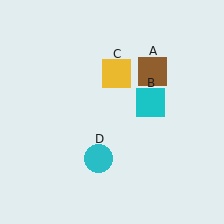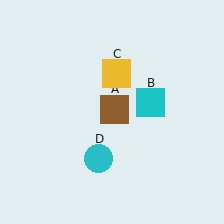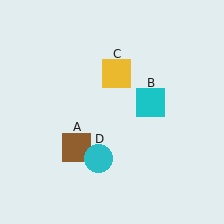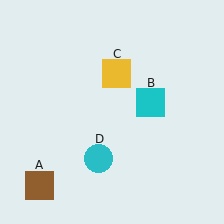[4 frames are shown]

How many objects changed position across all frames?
1 object changed position: brown square (object A).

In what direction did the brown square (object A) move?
The brown square (object A) moved down and to the left.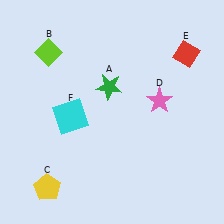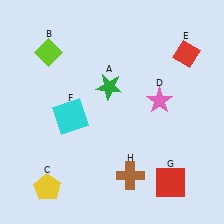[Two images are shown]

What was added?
A red square (G), a brown cross (H) were added in Image 2.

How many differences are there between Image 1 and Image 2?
There are 2 differences between the two images.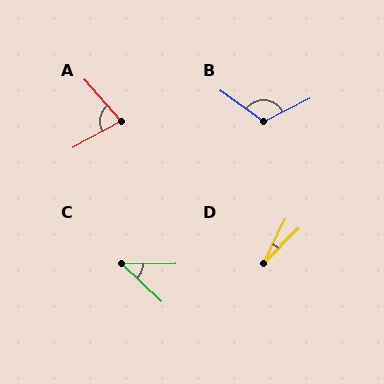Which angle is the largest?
B, at approximately 118 degrees.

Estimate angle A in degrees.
Approximately 78 degrees.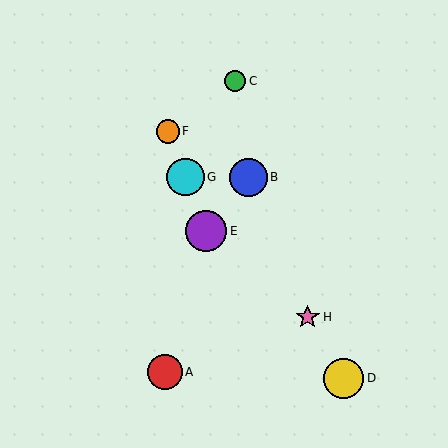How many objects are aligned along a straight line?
3 objects (E, F, G) are aligned along a straight line.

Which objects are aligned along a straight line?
Objects E, F, G are aligned along a straight line.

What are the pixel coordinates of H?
Object H is at (308, 317).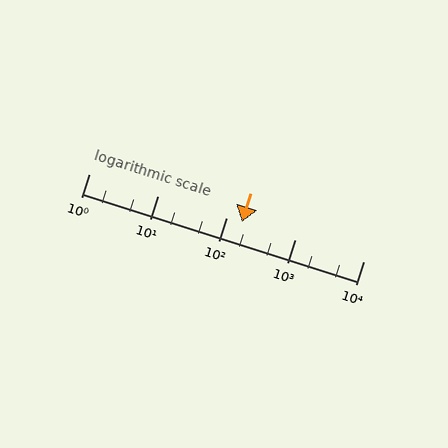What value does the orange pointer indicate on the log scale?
The pointer indicates approximately 170.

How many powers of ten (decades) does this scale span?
The scale spans 4 decades, from 1 to 10000.